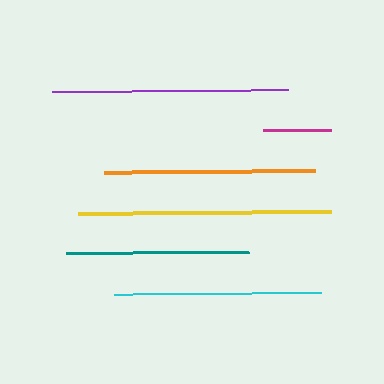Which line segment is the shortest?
The magenta line is the shortest at approximately 68 pixels.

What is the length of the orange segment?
The orange segment is approximately 211 pixels long.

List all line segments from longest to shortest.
From longest to shortest: yellow, purple, orange, cyan, teal, magenta.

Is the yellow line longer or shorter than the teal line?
The yellow line is longer than the teal line.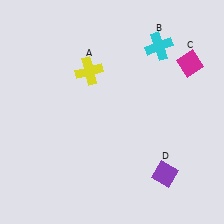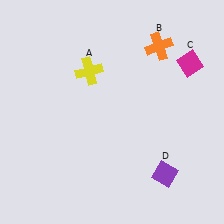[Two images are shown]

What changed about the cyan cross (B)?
In Image 1, B is cyan. In Image 2, it changed to orange.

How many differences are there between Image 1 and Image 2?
There is 1 difference between the two images.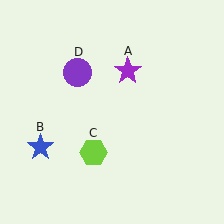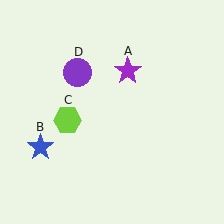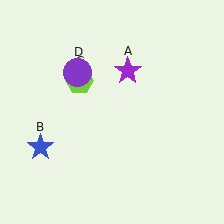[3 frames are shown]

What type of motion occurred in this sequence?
The lime hexagon (object C) rotated clockwise around the center of the scene.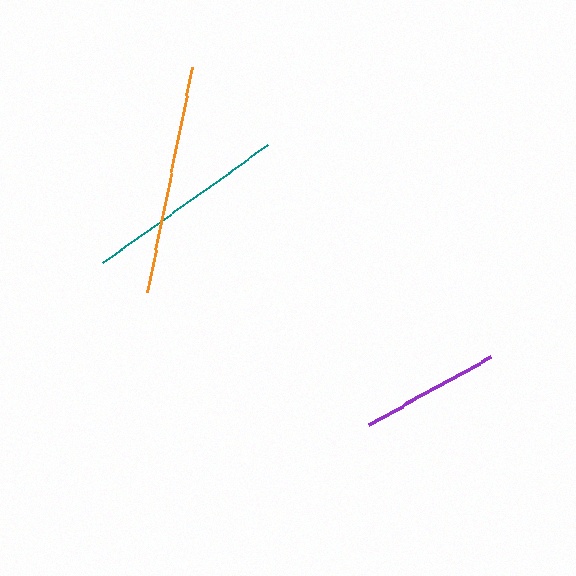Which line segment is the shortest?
The purple line is the shortest at approximately 139 pixels.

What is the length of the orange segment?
The orange segment is approximately 229 pixels long.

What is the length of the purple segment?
The purple segment is approximately 139 pixels long.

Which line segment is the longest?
The orange line is the longest at approximately 229 pixels.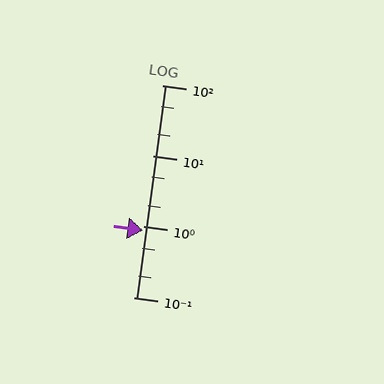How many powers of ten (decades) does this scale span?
The scale spans 3 decades, from 0.1 to 100.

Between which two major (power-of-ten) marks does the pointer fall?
The pointer is between 0.1 and 1.